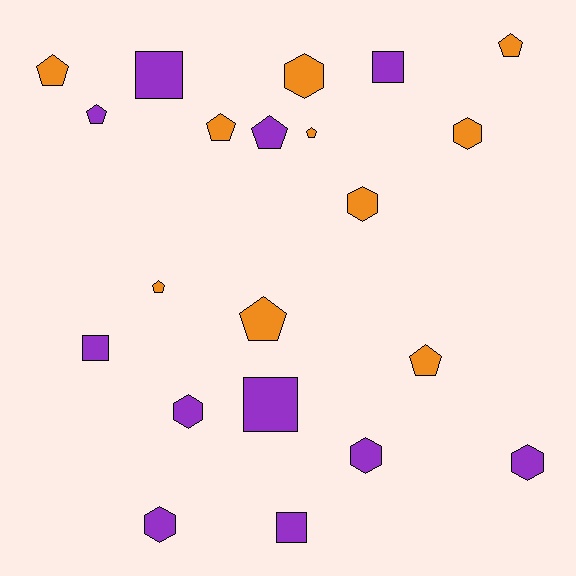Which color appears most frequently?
Purple, with 11 objects.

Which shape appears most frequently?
Pentagon, with 9 objects.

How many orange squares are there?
There are no orange squares.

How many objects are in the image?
There are 21 objects.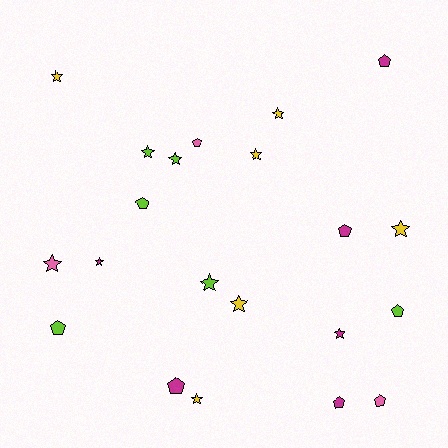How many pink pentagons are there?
There are 2 pink pentagons.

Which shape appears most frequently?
Star, with 12 objects.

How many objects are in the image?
There are 21 objects.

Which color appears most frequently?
Yellow, with 6 objects.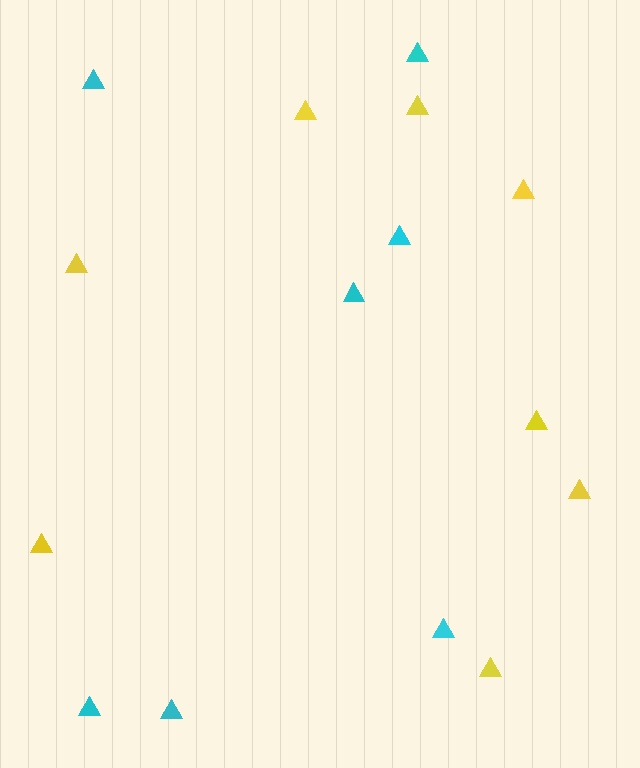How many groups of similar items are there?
There are 2 groups: one group of cyan triangles (7) and one group of yellow triangles (8).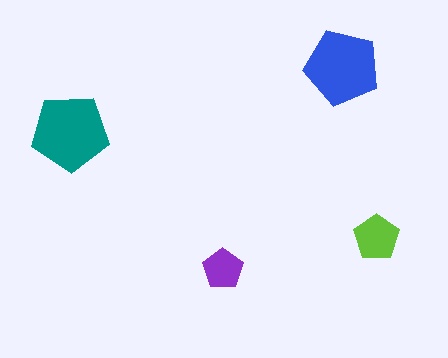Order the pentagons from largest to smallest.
the teal one, the blue one, the lime one, the purple one.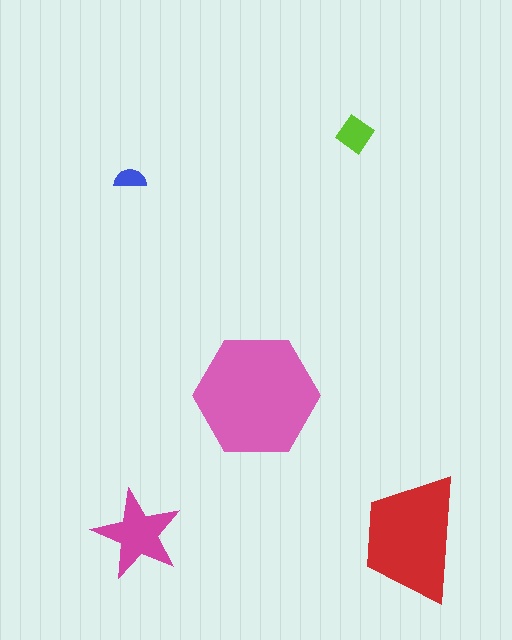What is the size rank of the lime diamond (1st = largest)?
4th.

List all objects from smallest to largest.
The blue semicircle, the lime diamond, the magenta star, the red trapezoid, the pink hexagon.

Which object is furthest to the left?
The blue semicircle is leftmost.